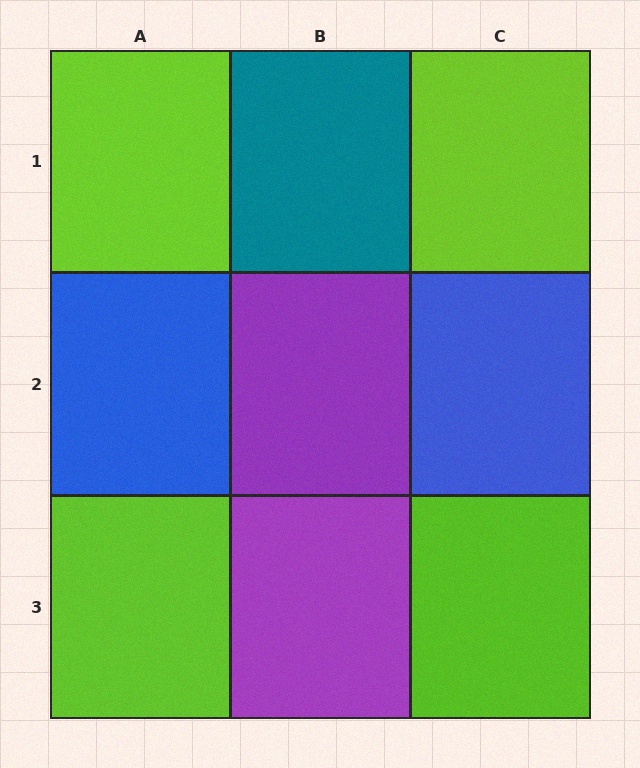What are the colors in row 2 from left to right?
Blue, purple, blue.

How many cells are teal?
1 cell is teal.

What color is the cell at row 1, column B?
Teal.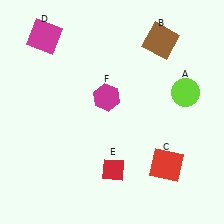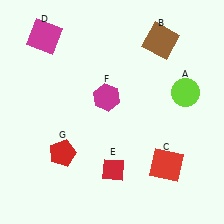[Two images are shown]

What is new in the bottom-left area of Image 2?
A red pentagon (G) was added in the bottom-left area of Image 2.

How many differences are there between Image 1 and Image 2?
There is 1 difference between the two images.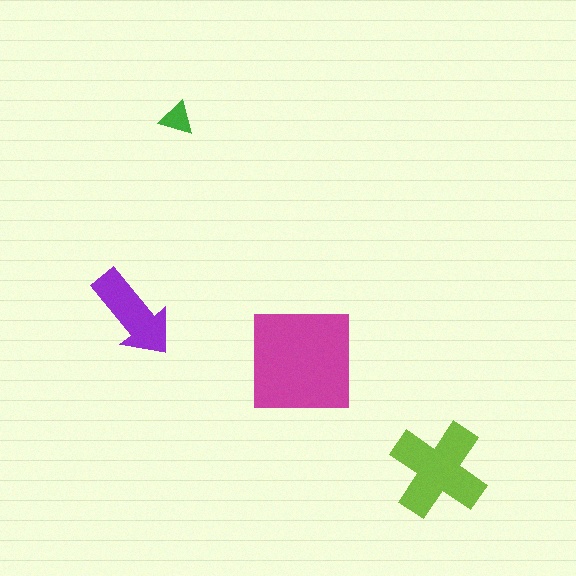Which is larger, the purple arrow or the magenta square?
The magenta square.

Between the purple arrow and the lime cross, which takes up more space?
The lime cross.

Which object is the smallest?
The green triangle.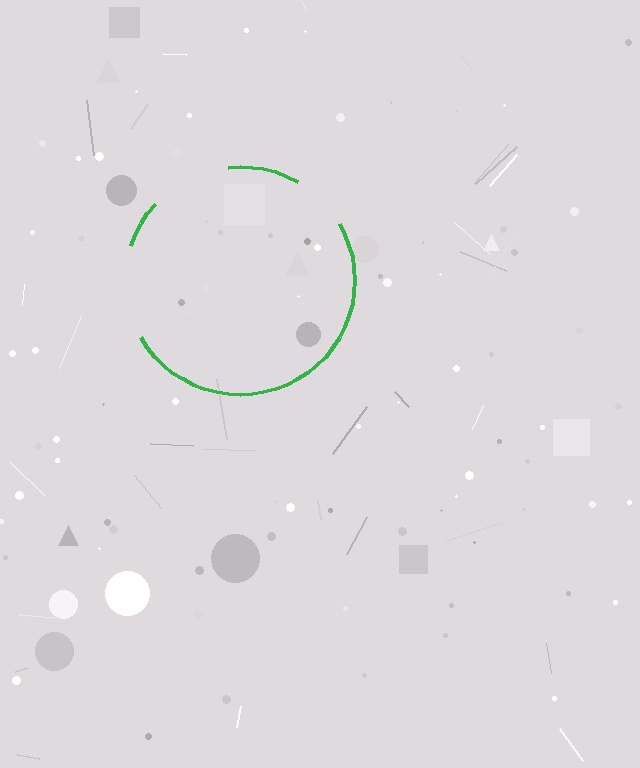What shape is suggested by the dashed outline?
The dashed outline suggests a circle.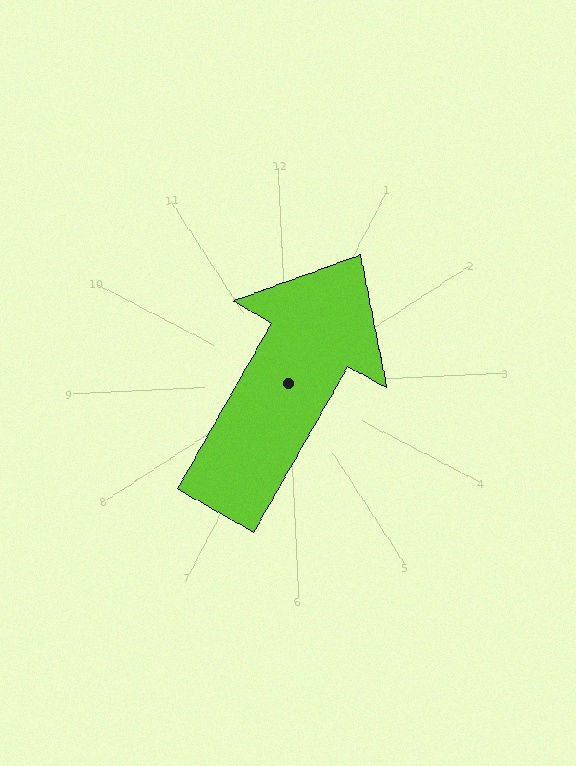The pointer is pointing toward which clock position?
Roughly 1 o'clock.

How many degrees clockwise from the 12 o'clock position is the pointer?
Approximately 32 degrees.